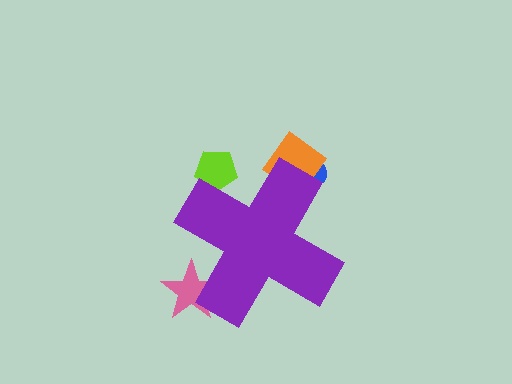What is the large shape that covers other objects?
A purple cross.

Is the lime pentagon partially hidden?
Yes, the lime pentagon is partially hidden behind the purple cross.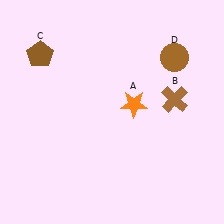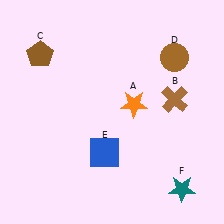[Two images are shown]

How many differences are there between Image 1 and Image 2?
There are 2 differences between the two images.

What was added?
A blue square (E), a teal star (F) were added in Image 2.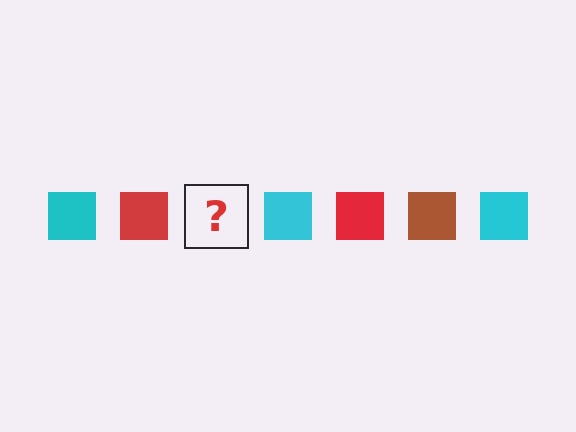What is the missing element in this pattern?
The missing element is a brown square.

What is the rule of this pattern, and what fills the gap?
The rule is that the pattern cycles through cyan, red, brown squares. The gap should be filled with a brown square.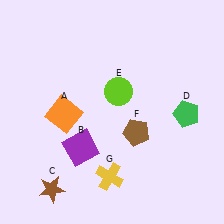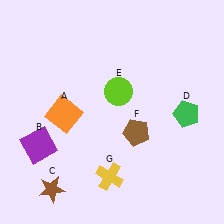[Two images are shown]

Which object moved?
The purple square (B) moved left.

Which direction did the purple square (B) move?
The purple square (B) moved left.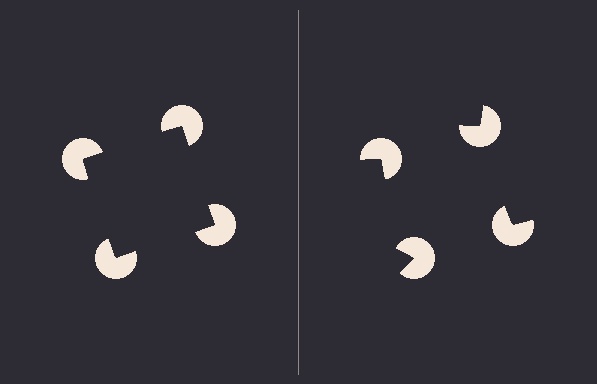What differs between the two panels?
The pac-man discs are positioned identically on both sides; only the wedge orientations differ. On the left they align to a square; on the right they are misaligned.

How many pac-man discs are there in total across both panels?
8 — 4 on each side.